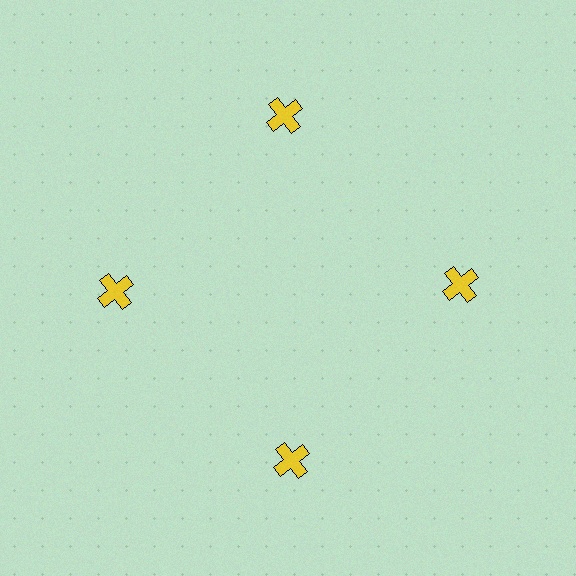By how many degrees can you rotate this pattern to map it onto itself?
The pattern maps onto itself every 90 degrees of rotation.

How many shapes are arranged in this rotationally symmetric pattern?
There are 4 shapes, arranged in 4 groups of 1.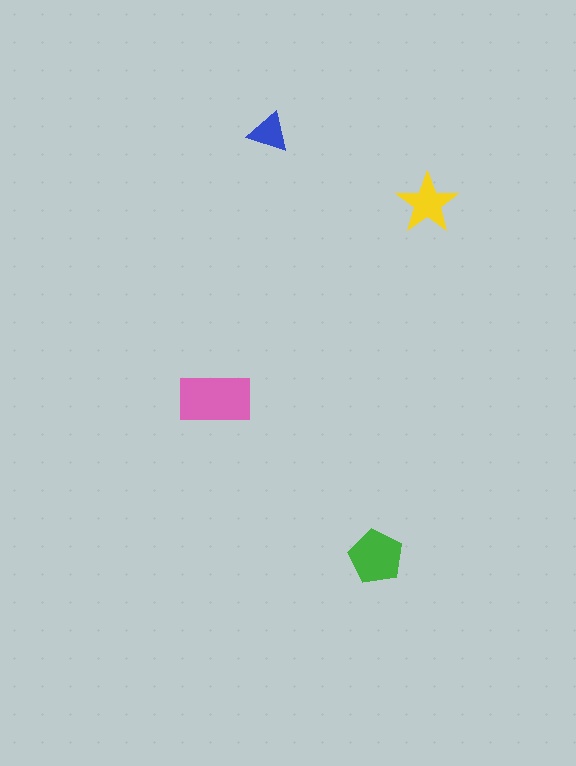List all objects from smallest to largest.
The blue triangle, the yellow star, the green pentagon, the pink rectangle.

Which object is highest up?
The blue triangle is topmost.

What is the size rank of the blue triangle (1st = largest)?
4th.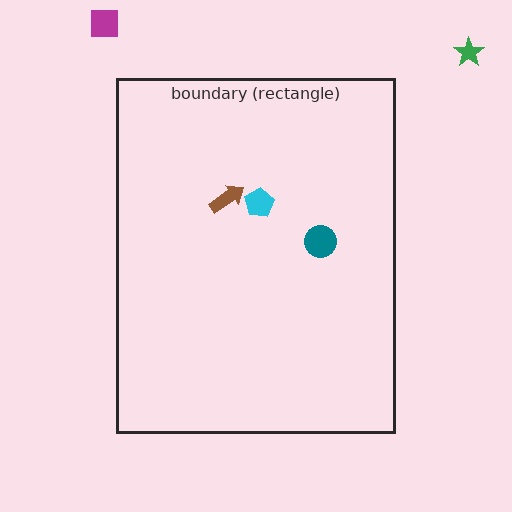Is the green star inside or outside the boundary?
Outside.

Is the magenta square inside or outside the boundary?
Outside.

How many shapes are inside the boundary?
3 inside, 2 outside.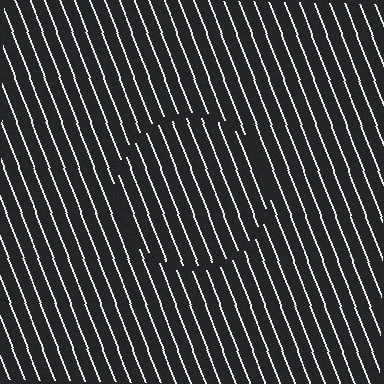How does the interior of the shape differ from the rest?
The interior of the shape contains the same grating, shifted by half a period — the contour is defined by the phase discontinuity where line-ends from the inner and outer gratings abut.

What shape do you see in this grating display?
An illusory circle. The interior of the shape contains the same grating, shifted by half a period — the contour is defined by the phase discontinuity where line-ends from the inner and outer gratings abut.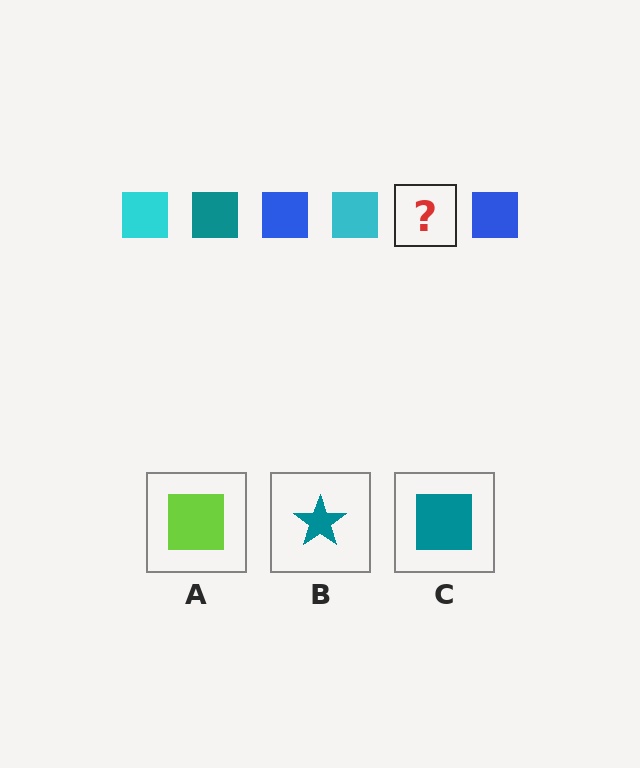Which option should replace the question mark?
Option C.